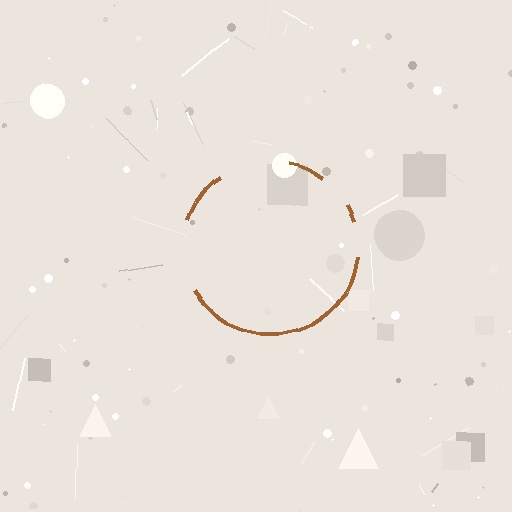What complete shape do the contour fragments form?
The contour fragments form a circle.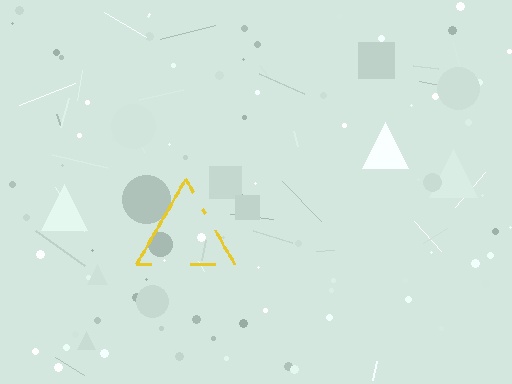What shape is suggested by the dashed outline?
The dashed outline suggests a triangle.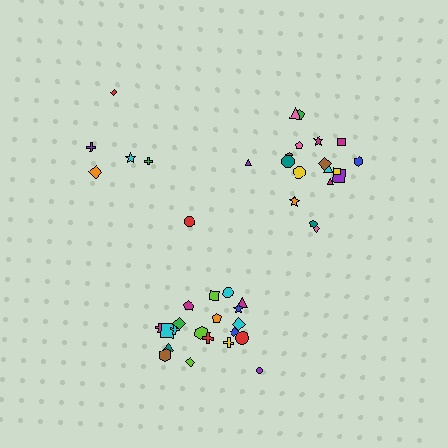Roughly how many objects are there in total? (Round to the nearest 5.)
Roughly 45 objects in total.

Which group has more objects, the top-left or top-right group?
The top-right group.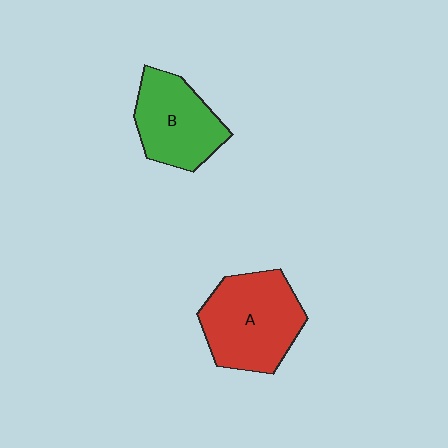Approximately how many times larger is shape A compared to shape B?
Approximately 1.3 times.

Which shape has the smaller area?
Shape B (green).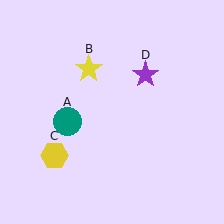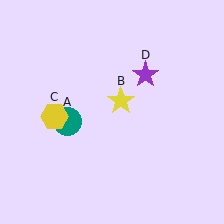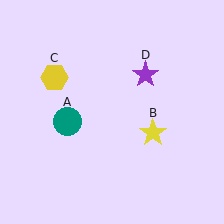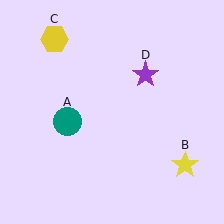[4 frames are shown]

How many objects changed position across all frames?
2 objects changed position: yellow star (object B), yellow hexagon (object C).